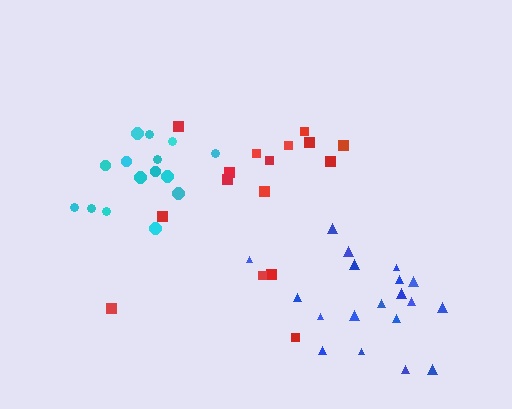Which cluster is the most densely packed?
Cyan.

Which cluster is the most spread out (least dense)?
Red.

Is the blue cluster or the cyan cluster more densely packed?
Cyan.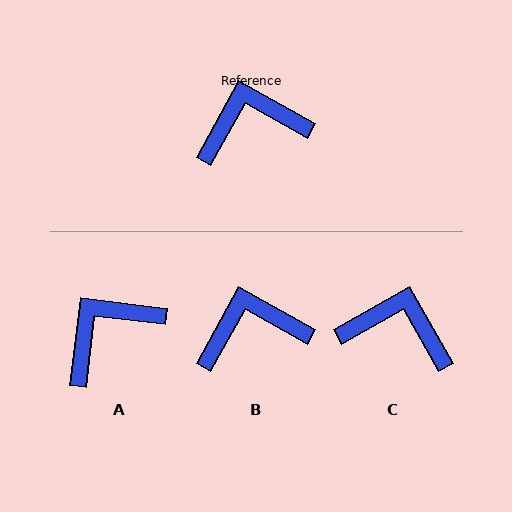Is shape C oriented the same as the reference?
No, it is off by about 31 degrees.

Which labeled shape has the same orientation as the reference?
B.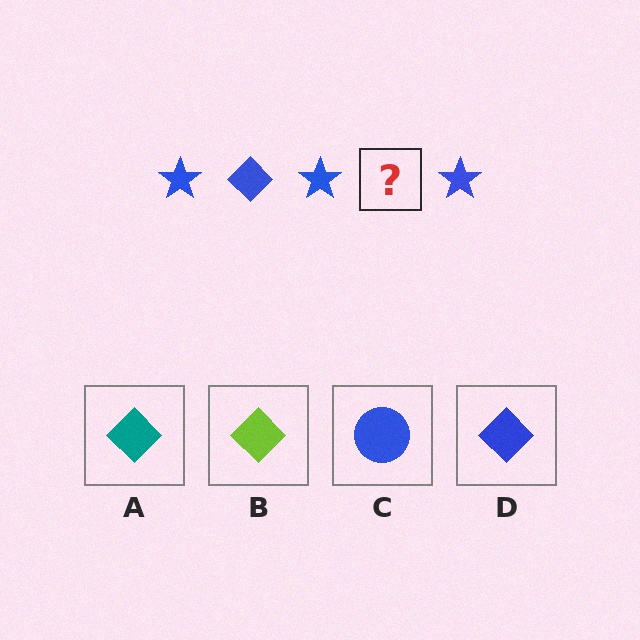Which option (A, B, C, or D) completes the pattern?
D.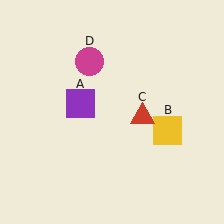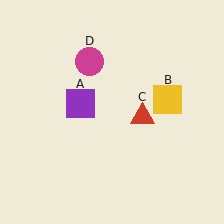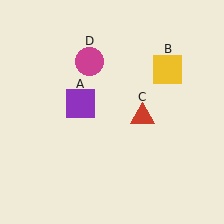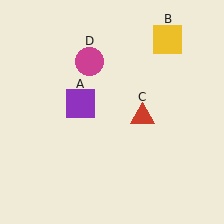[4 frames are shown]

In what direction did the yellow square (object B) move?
The yellow square (object B) moved up.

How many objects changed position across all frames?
1 object changed position: yellow square (object B).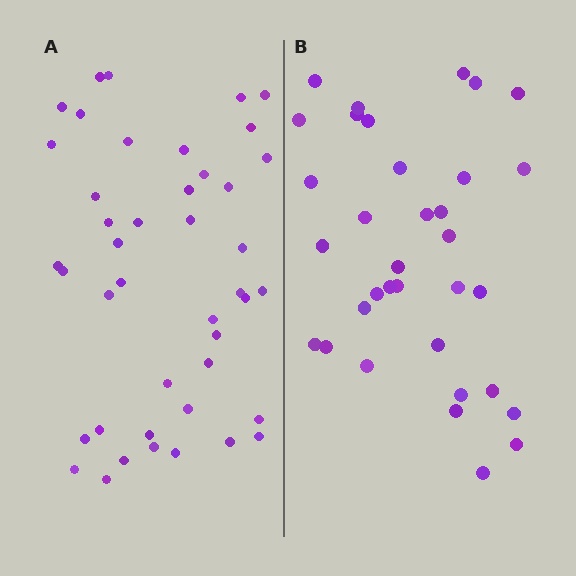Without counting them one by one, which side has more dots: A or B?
Region A (the left region) has more dots.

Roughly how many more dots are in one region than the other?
Region A has roughly 8 or so more dots than region B.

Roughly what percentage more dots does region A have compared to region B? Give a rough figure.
About 25% more.